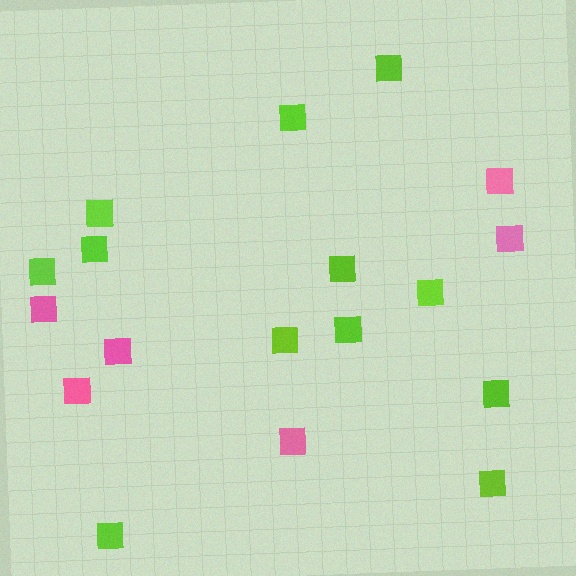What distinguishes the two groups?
There are 2 groups: one group of pink squares (6) and one group of lime squares (12).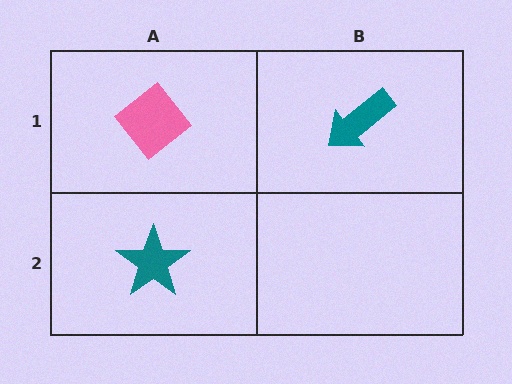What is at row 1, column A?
A pink diamond.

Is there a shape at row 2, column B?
No, that cell is empty.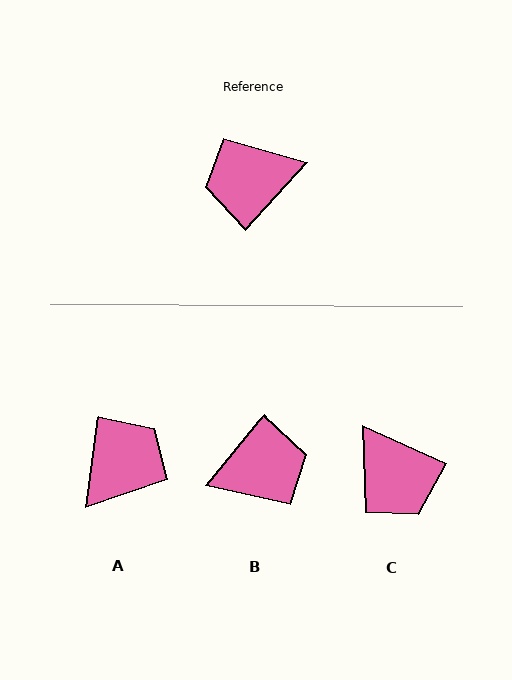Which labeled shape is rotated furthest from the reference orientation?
B, about 177 degrees away.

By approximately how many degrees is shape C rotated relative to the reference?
Approximately 108 degrees counter-clockwise.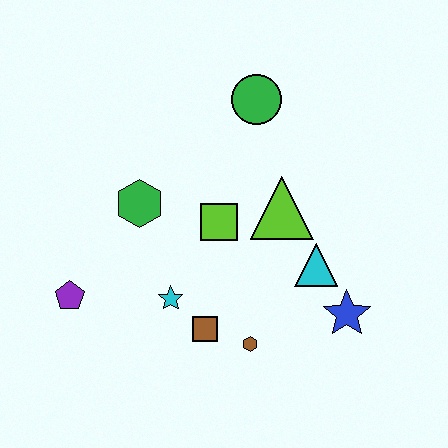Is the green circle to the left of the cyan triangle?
Yes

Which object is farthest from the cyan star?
The green circle is farthest from the cyan star.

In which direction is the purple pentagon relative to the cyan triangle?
The purple pentagon is to the left of the cyan triangle.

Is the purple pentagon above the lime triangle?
No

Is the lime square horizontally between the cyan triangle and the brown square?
Yes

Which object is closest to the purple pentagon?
The cyan star is closest to the purple pentagon.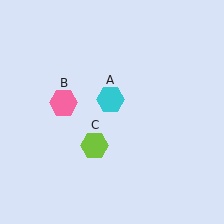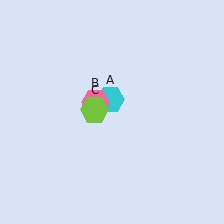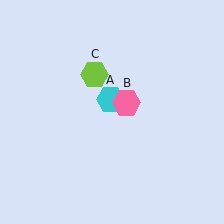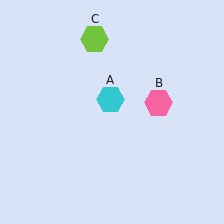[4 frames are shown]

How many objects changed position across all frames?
2 objects changed position: pink hexagon (object B), lime hexagon (object C).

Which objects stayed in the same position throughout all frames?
Cyan hexagon (object A) remained stationary.